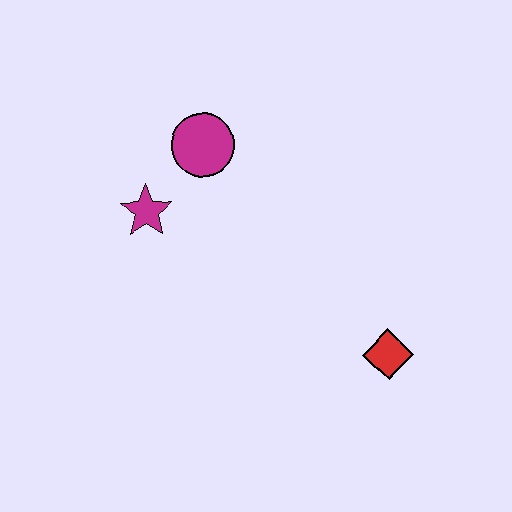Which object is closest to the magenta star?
The magenta circle is closest to the magenta star.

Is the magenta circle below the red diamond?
No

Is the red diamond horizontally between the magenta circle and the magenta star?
No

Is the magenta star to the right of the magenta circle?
No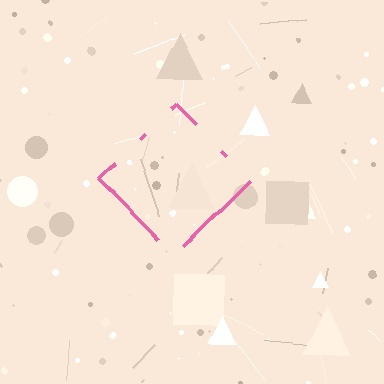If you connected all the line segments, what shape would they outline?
They would outline a diamond.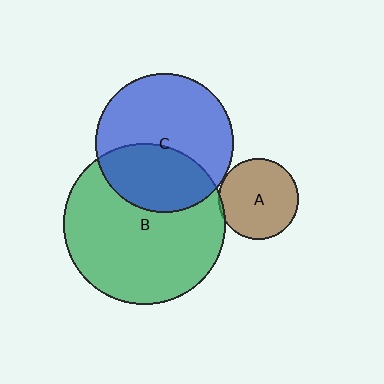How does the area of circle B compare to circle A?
Approximately 4.0 times.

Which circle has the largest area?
Circle B (green).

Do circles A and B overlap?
Yes.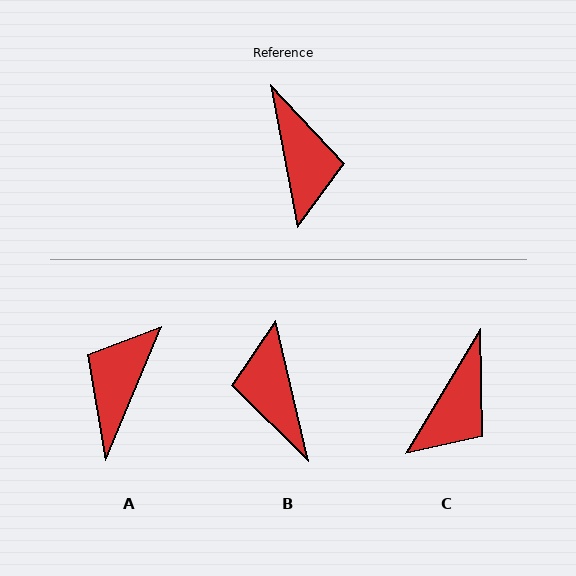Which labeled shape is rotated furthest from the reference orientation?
B, about 178 degrees away.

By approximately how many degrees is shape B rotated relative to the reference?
Approximately 178 degrees clockwise.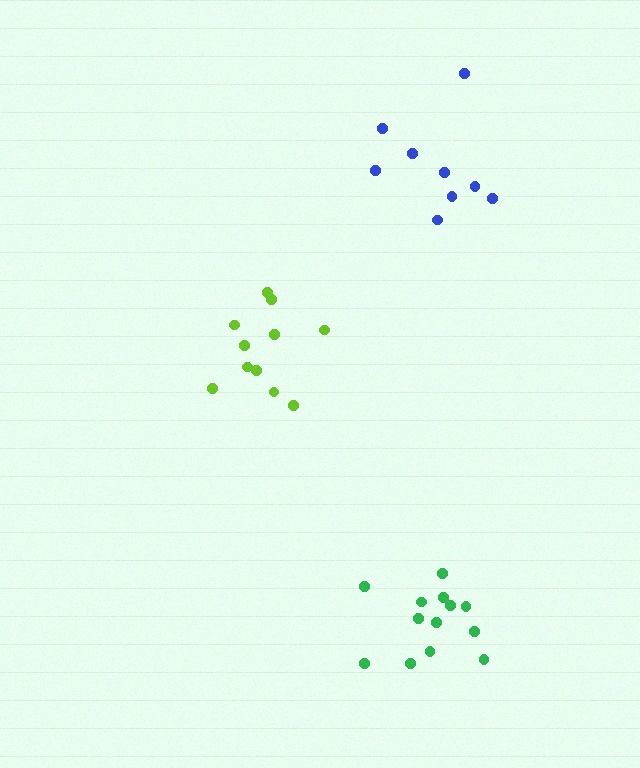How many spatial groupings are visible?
There are 3 spatial groupings.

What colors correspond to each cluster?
The clusters are colored: lime, blue, green.